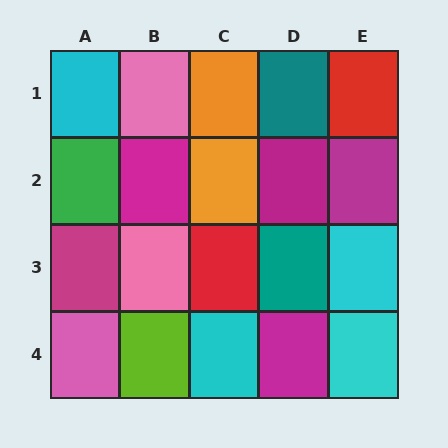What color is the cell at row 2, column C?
Orange.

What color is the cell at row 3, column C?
Red.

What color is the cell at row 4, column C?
Cyan.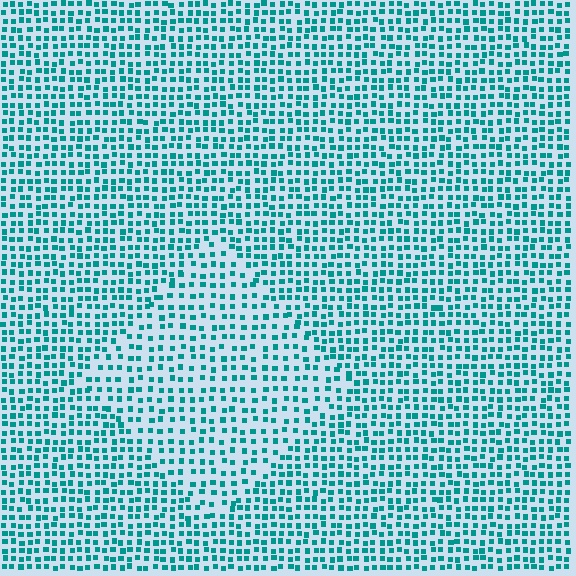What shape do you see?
I see a diamond.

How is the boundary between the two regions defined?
The boundary is defined by a change in element density (approximately 1.5x ratio). All elements are the same color, size, and shape.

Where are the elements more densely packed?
The elements are more densely packed outside the diamond boundary.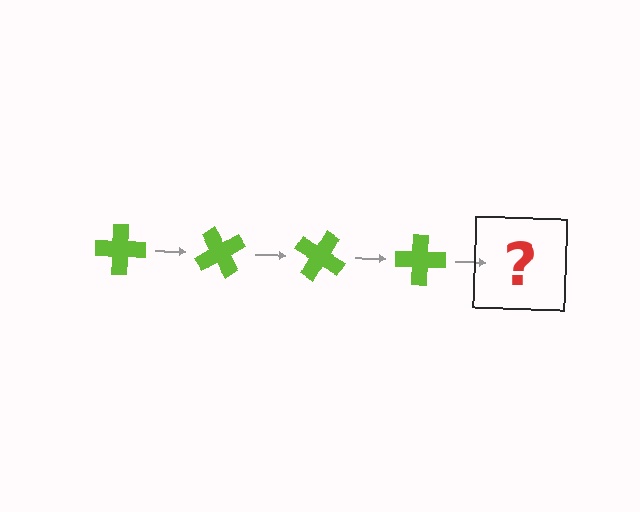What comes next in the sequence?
The next element should be a lime cross rotated 240 degrees.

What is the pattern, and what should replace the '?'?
The pattern is that the cross rotates 60 degrees each step. The '?' should be a lime cross rotated 240 degrees.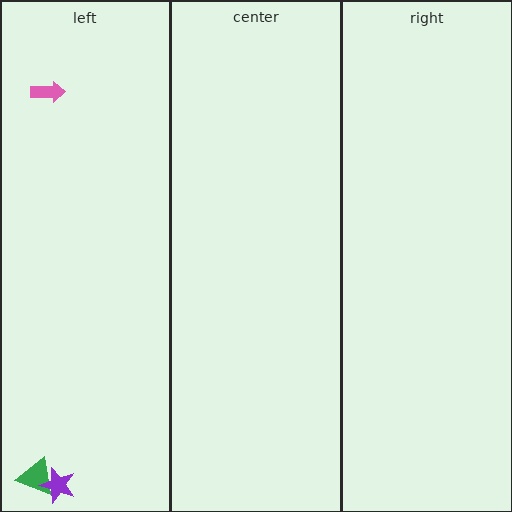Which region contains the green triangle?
The left region.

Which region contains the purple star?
The left region.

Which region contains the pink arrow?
The left region.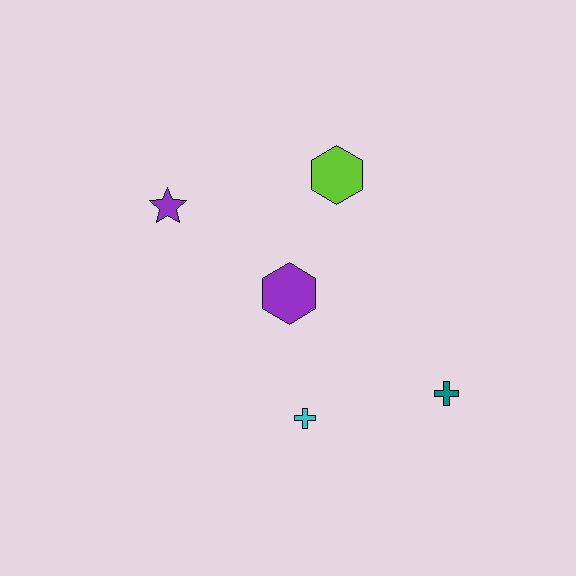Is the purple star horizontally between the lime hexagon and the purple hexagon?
No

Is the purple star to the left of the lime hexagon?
Yes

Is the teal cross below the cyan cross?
No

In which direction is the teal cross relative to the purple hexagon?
The teal cross is to the right of the purple hexagon.